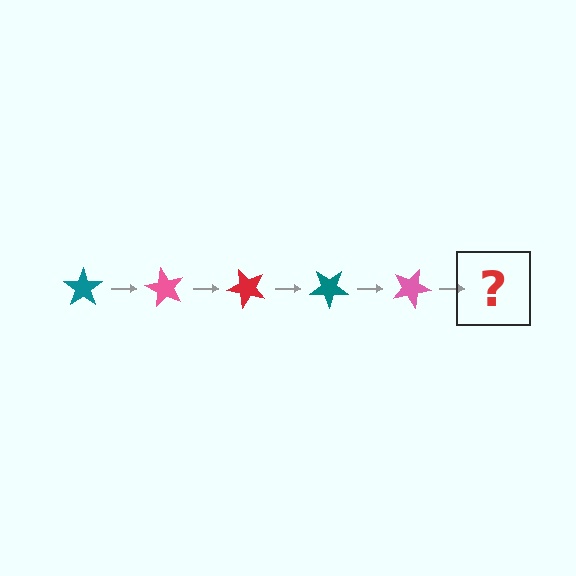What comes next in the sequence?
The next element should be a red star, rotated 300 degrees from the start.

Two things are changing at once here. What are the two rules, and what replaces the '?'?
The two rules are that it rotates 60 degrees each step and the color cycles through teal, pink, and red. The '?' should be a red star, rotated 300 degrees from the start.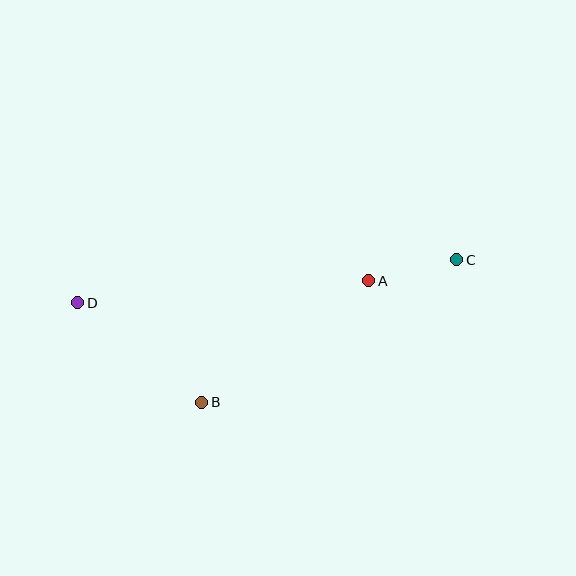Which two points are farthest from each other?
Points C and D are farthest from each other.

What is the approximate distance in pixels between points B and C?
The distance between B and C is approximately 292 pixels.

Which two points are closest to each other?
Points A and C are closest to each other.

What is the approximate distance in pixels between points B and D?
The distance between B and D is approximately 159 pixels.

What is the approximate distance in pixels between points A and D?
The distance between A and D is approximately 291 pixels.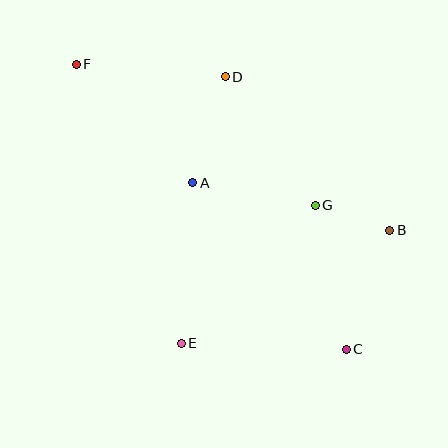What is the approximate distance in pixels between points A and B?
The distance between A and B is approximately 203 pixels.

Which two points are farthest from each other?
Points C and F are farthest from each other.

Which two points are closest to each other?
Points B and G are closest to each other.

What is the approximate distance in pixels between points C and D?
The distance between C and D is approximately 298 pixels.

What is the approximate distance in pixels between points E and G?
The distance between E and G is approximately 192 pixels.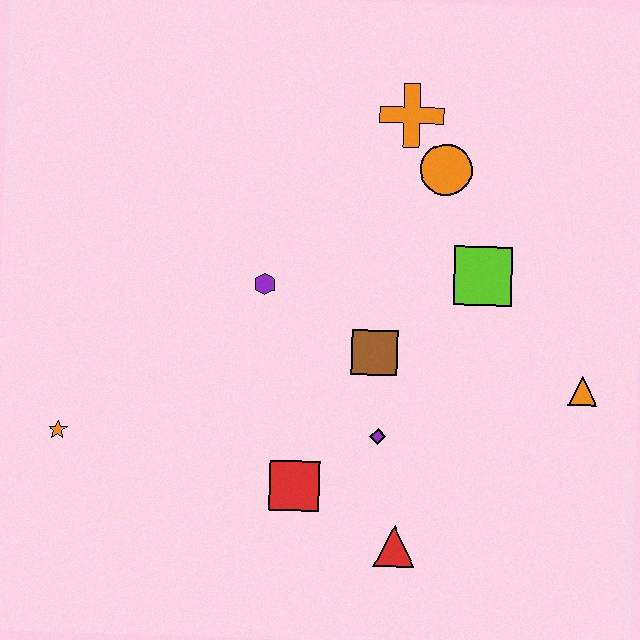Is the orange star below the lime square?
Yes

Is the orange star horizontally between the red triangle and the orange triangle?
No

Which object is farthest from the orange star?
The orange triangle is farthest from the orange star.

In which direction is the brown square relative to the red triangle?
The brown square is above the red triangle.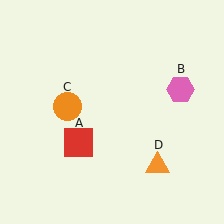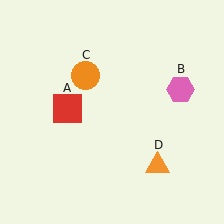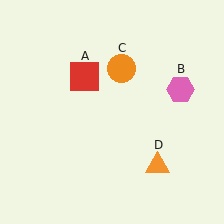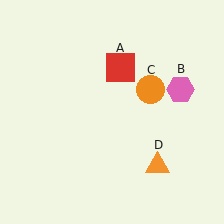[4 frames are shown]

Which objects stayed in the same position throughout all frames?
Pink hexagon (object B) and orange triangle (object D) remained stationary.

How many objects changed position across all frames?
2 objects changed position: red square (object A), orange circle (object C).